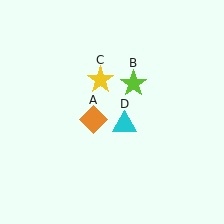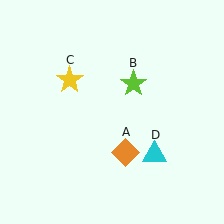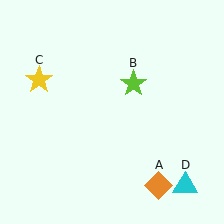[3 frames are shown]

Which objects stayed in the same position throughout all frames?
Lime star (object B) remained stationary.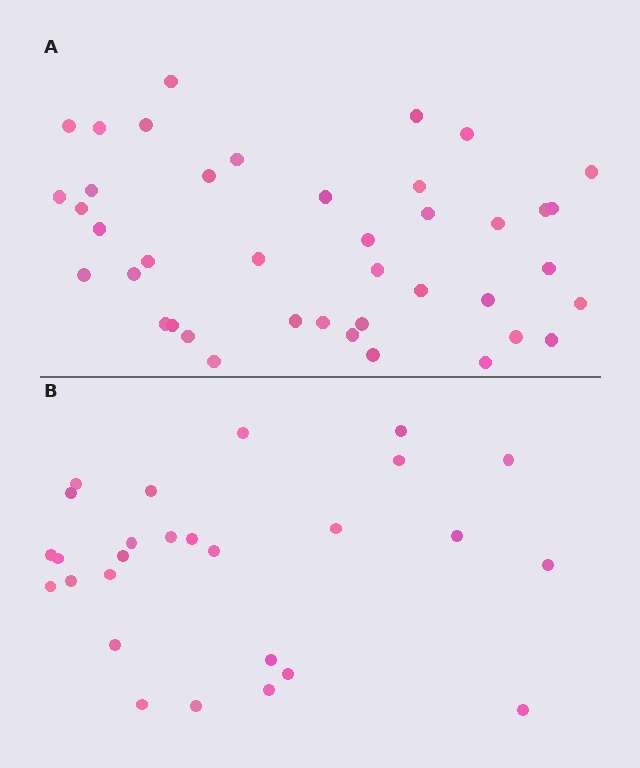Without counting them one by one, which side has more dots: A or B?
Region A (the top region) has more dots.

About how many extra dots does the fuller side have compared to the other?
Region A has approximately 15 more dots than region B.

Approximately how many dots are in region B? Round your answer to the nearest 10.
About 30 dots. (The exact count is 27, which rounds to 30.)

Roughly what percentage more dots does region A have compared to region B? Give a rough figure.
About 50% more.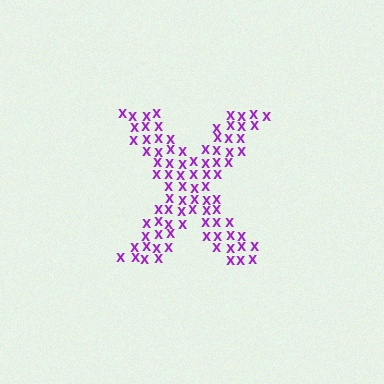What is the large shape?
The large shape is the letter X.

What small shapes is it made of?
It is made of small letter X's.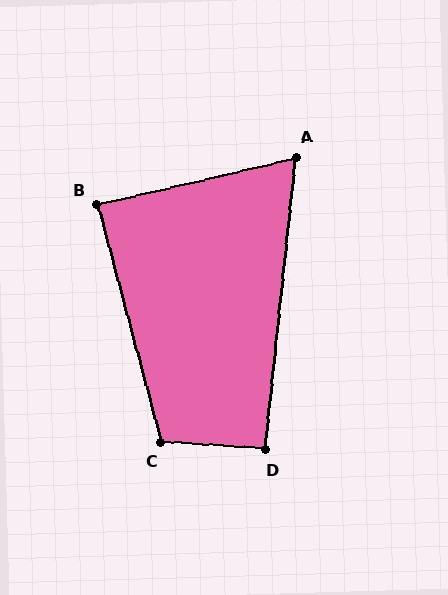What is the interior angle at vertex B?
Approximately 88 degrees (approximately right).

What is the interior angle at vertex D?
Approximately 92 degrees (approximately right).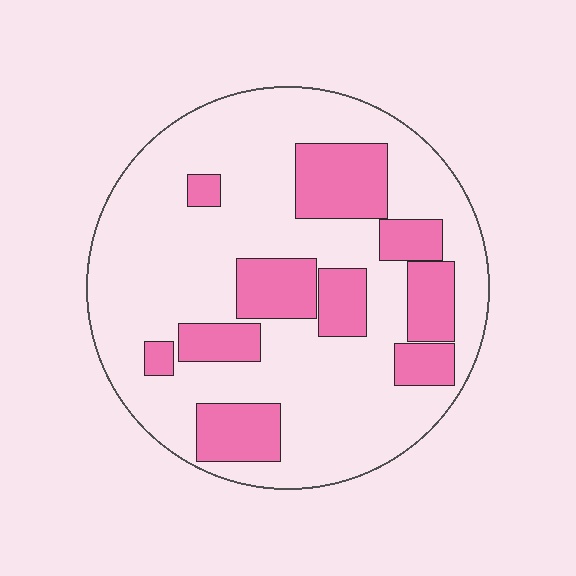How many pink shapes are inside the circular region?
10.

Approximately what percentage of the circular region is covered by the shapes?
Approximately 25%.